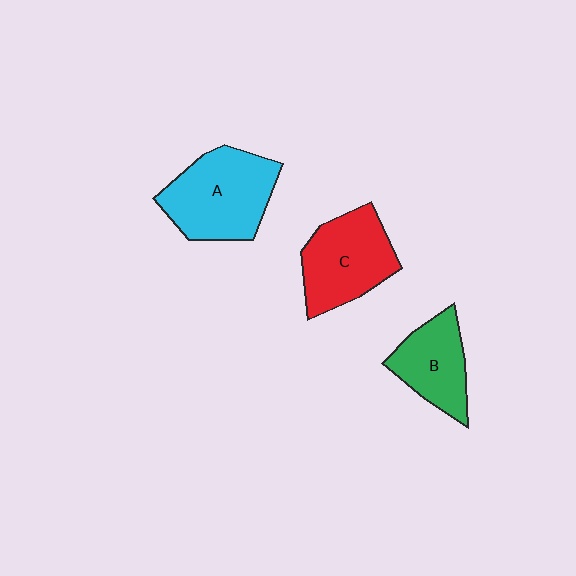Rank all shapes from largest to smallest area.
From largest to smallest: A (cyan), C (red), B (green).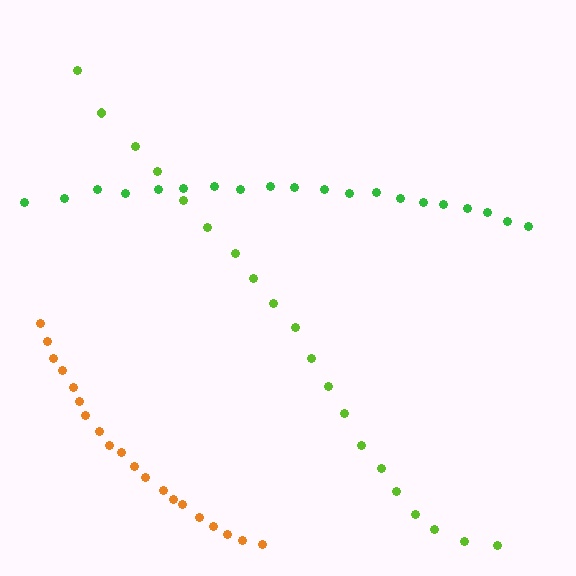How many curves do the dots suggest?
There are 3 distinct paths.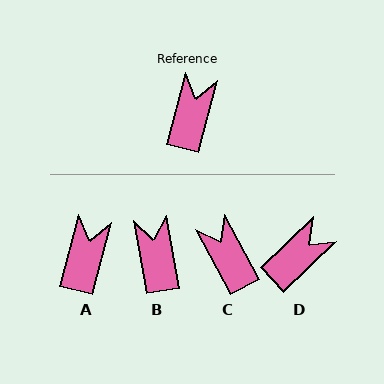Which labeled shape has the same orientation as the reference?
A.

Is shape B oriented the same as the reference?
No, it is off by about 25 degrees.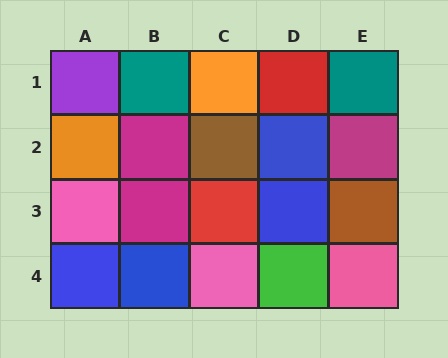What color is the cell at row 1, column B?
Teal.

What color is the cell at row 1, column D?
Red.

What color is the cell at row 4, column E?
Pink.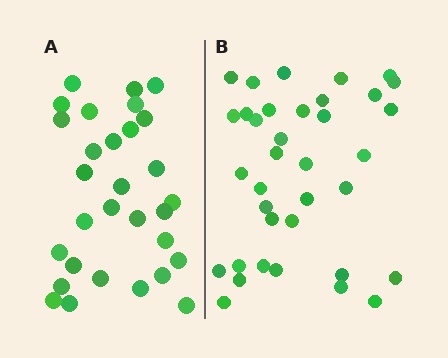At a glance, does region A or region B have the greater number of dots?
Region B (the right region) has more dots.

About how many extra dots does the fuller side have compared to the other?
Region B has about 6 more dots than region A.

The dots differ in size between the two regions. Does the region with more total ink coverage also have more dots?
No. Region A has more total ink coverage because its dots are larger, but region B actually contains more individual dots. Total area can be misleading — the number of items is what matters here.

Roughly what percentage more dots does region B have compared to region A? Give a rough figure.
About 20% more.